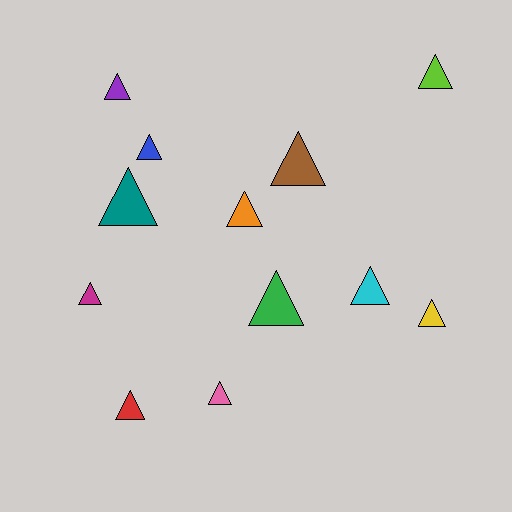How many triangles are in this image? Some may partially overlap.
There are 12 triangles.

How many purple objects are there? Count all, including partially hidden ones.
There is 1 purple object.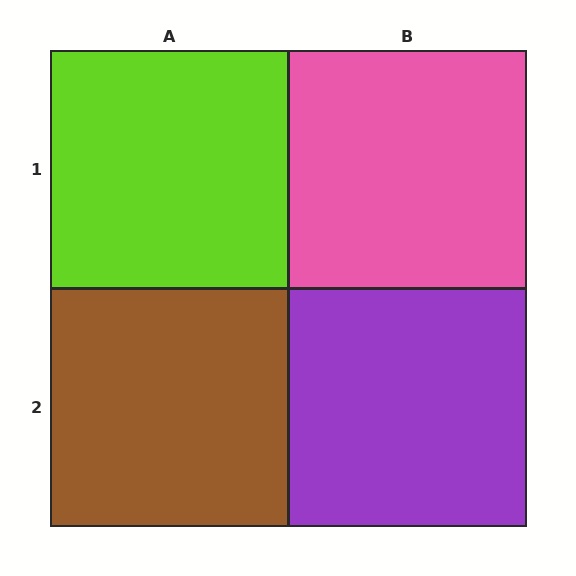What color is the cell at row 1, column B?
Pink.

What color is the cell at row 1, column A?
Lime.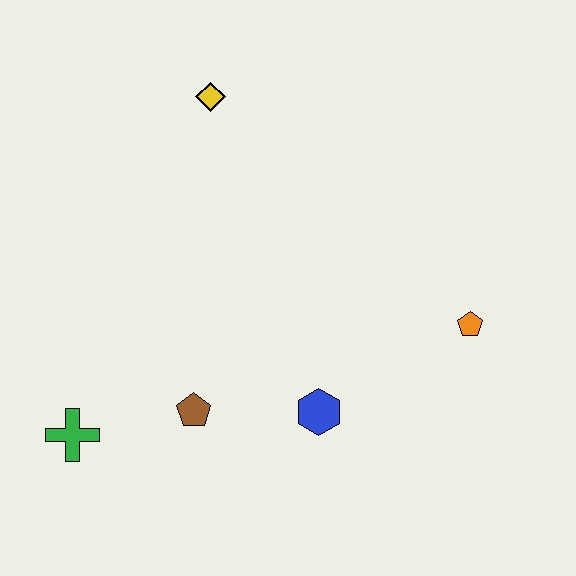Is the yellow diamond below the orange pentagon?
No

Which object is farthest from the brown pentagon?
The yellow diamond is farthest from the brown pentagon.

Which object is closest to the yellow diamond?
The brown pentagon is closest to the yellow diamond.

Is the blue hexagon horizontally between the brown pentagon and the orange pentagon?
Yes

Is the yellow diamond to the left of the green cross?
No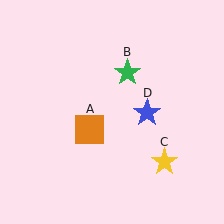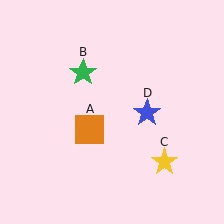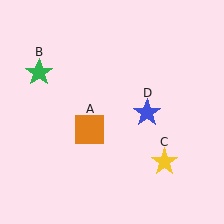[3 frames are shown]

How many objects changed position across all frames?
1 object changed position: green star (object B).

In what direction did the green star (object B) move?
The green star (object B) moved left.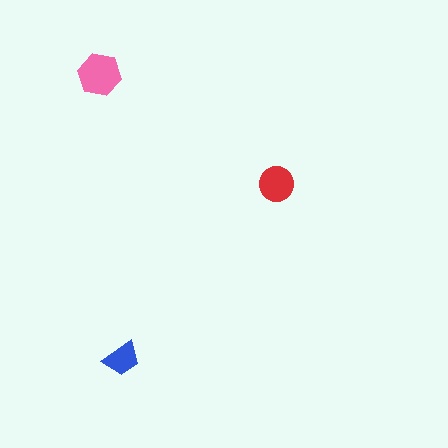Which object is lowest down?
The blue trapezoid is bottommost.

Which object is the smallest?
The blue trapezoid.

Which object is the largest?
The pink hexagon.